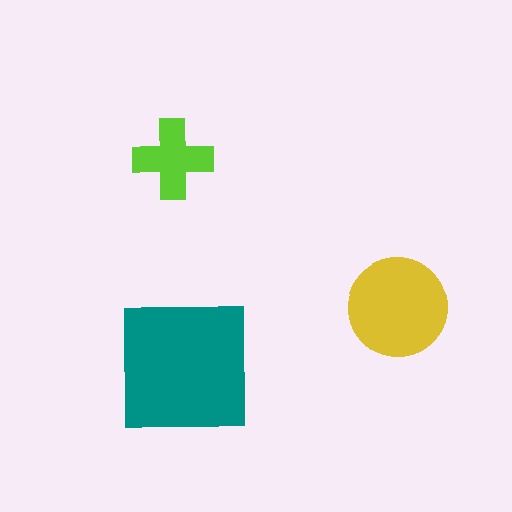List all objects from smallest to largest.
The lime cross, the yellow circle, the teal square.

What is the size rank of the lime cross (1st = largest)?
3rd.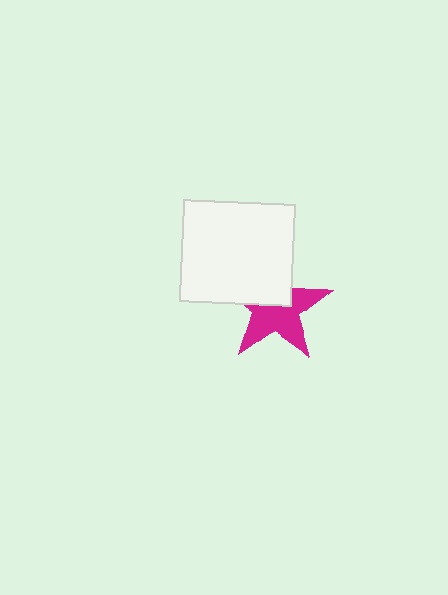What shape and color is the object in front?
The object in front is a white rectangle.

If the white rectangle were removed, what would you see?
You would see the complete magenta star.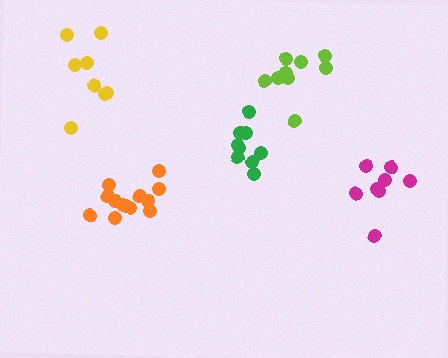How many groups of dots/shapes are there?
There are 5 groups.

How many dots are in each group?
Group 1: 8 dots, Group 2: 9 dots, Group 3: 9 dots, Group 4: 8 dots, Group 5: 13 dots (47 total).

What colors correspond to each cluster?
The clusters are colored: magenta, green, lime, yellow, orange.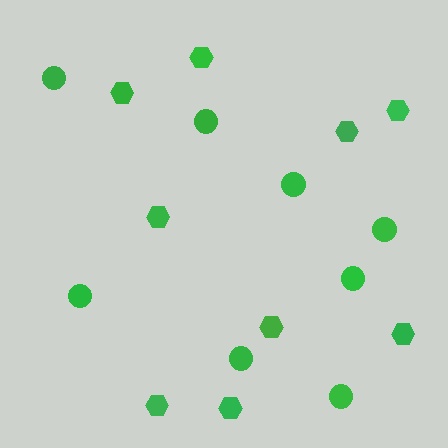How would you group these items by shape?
There are 2 groups: one group of hexagons (9) and one group of circles (8).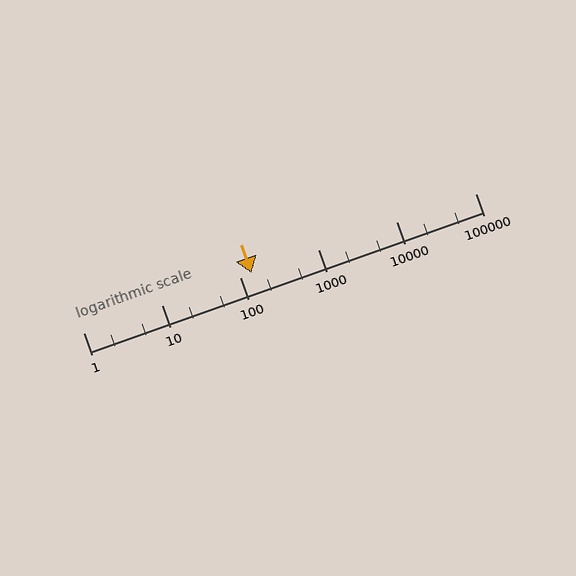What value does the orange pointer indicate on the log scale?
The pointer indicates approximately 140.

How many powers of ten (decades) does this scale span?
The scale spans 5 decades, from 1 to 100000.